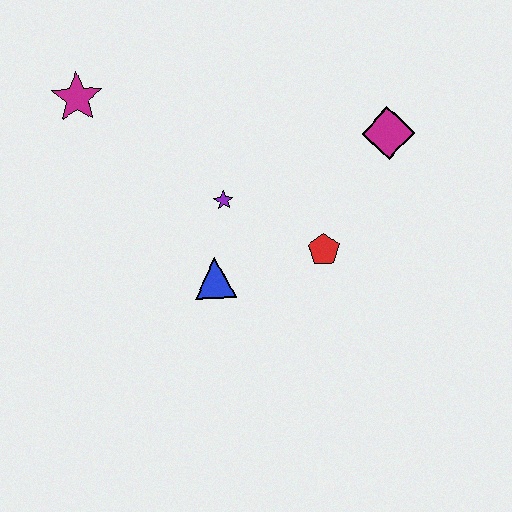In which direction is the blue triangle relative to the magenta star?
The blue triangle is below the magenta star.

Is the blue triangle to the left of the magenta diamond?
Yes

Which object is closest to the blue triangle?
The purple star is closest to the blue triangle.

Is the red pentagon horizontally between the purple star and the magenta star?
No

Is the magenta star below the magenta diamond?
No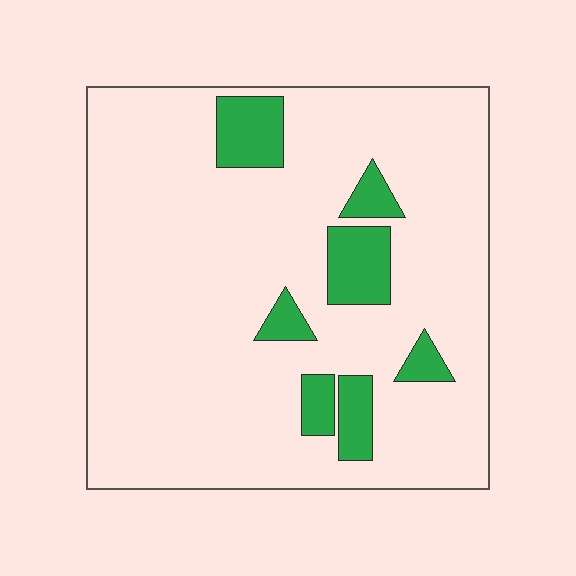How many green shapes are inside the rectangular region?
7.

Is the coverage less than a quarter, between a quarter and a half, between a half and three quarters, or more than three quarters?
Less than a quarter.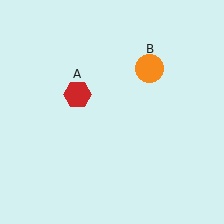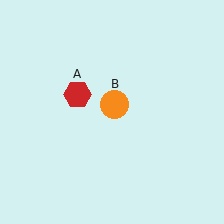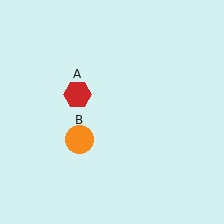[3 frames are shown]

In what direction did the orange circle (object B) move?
The orange circle (object B) moved down and to the left.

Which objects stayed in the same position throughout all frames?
Red hexagon (object A) remained stationary.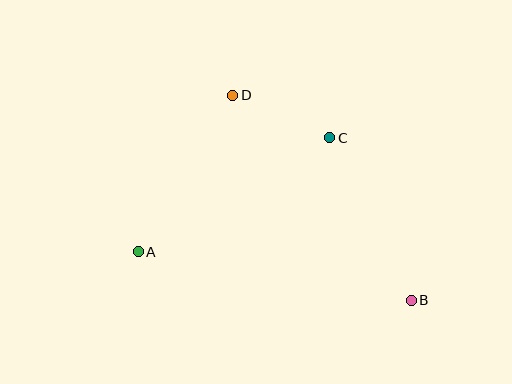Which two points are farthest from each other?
Points A and B are farthest from each other.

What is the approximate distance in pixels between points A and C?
The distance between A and C is approximately 223 pixels.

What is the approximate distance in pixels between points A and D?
The distance between A and D is approximately 183 pixels.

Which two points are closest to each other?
Points C and D are closest to each other.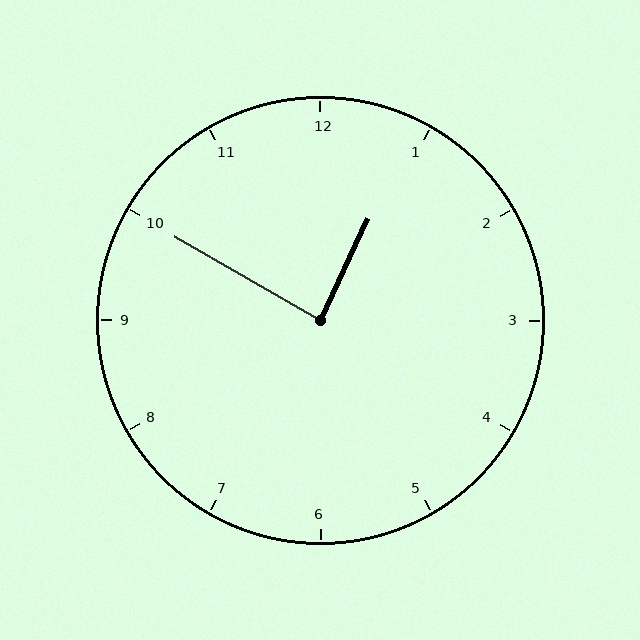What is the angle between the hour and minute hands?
Approximately 85 degrees.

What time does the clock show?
12:50.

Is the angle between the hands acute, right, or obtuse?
It is right.